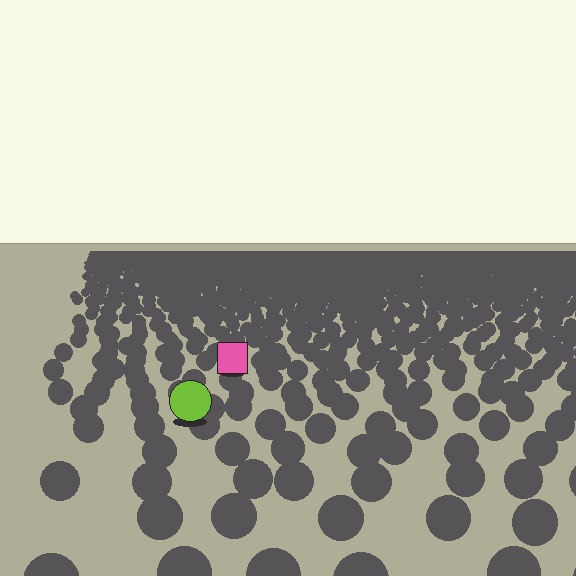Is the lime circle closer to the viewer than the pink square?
Yes. The lime circle is closer — you can tell from the texture gradient: the ground texture is coarser near it.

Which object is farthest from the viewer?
The pink square is farthest from the viewer. It appears smaller and the ground texture around it is denser.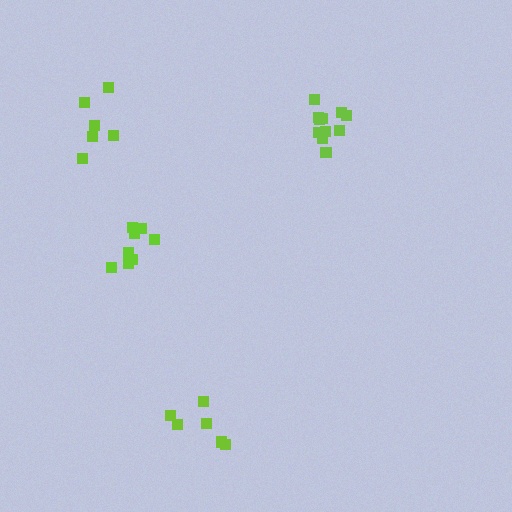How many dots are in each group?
Group 1: 6 dots, Group 2: 12 dots, Group 3: 6 dots, Group 4: 8 dots (32 total).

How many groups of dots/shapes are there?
There are 4 groups.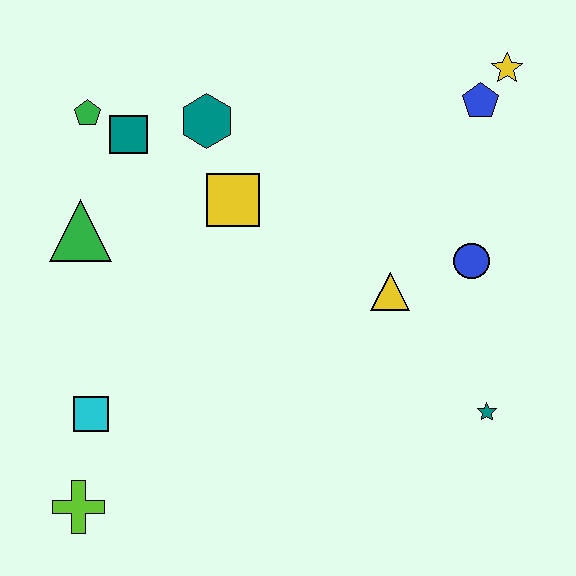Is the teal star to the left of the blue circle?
No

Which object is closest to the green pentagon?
The teal square is closest to the green pentagon.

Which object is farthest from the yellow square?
The lime cross is farthest from the yellow square.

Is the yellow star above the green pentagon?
Yes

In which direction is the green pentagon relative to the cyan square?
The green pentagon is above the cyan square.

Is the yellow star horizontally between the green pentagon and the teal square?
No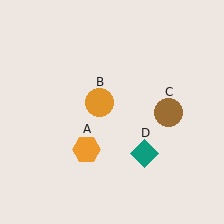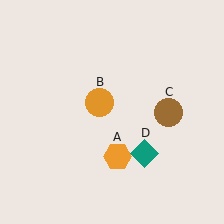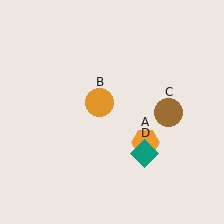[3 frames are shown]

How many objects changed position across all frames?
1 object changed position: orange hexagon (object A).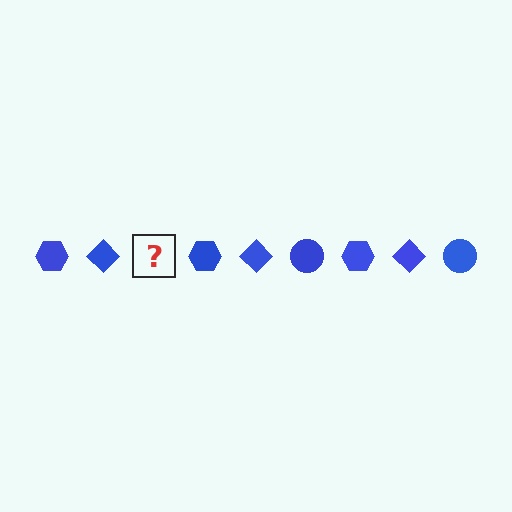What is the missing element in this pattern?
The missing element is a blue circle.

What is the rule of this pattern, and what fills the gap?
The rule is that the pattern cycles through hexagon, diamond, circle shapes in blue. The gap should be filled with a blue circle.